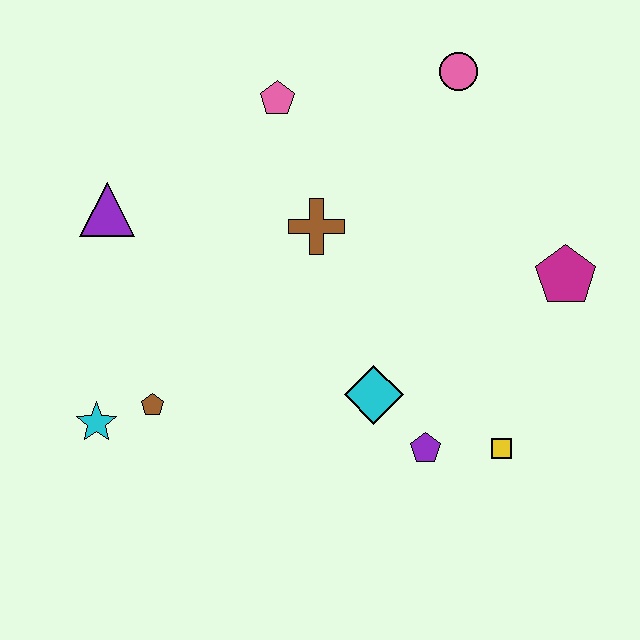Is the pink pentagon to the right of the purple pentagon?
No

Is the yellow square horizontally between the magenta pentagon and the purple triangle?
Yes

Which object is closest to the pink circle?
The pink pentagon is closest to the pink circle.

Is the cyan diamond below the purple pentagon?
No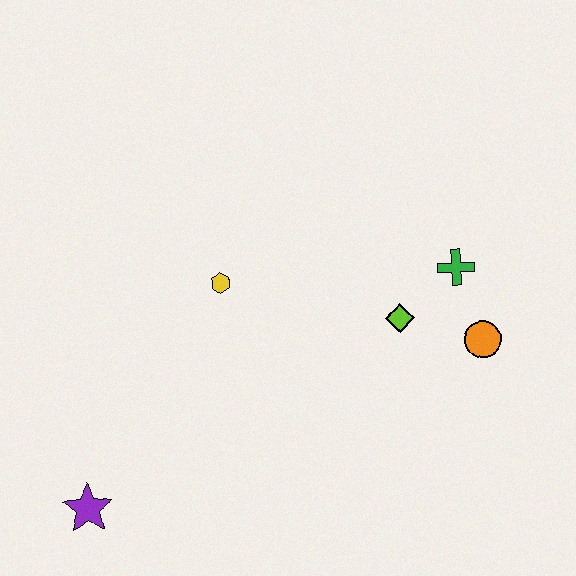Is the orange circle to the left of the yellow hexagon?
No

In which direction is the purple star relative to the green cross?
The purple star is to the left of the green cross.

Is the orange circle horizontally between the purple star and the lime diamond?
No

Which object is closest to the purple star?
The yellow hexagon is closest to the purple star.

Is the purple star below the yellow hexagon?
Yes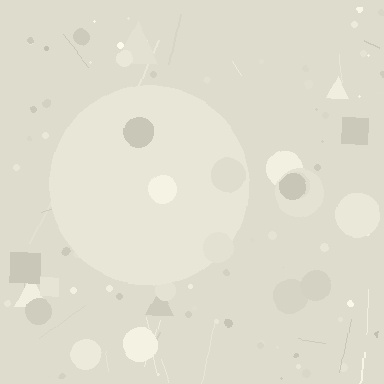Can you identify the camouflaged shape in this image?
The camouflaged shape is a circle.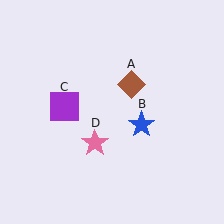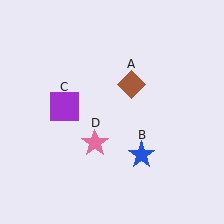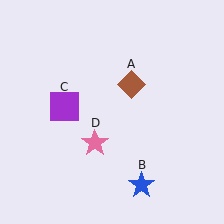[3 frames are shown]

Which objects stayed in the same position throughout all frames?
Brown diamond (object A) and purple square (object C) and pink star (object D) remained stationary.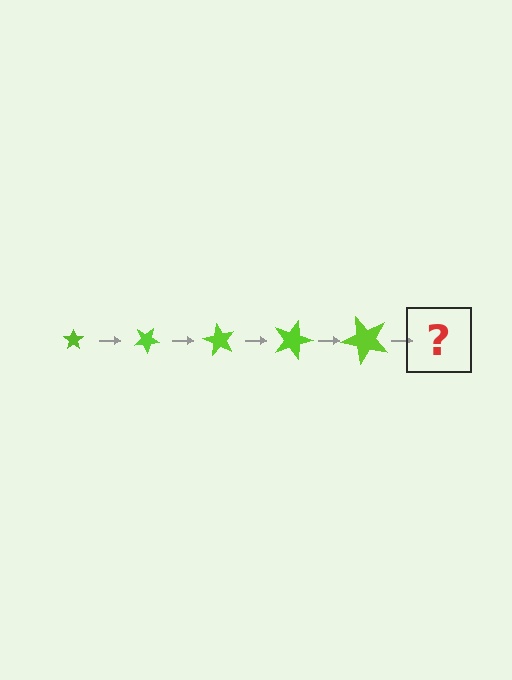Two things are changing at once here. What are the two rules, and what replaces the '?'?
The two rules are that the star grows larger each step and it rotates 30 degrees each step. The '?' should be a star, larger than the previous one and rotated 150 degrees from the start.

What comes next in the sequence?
The next element should be a star, larger than the previous one and rotated 150 degrees from the start.